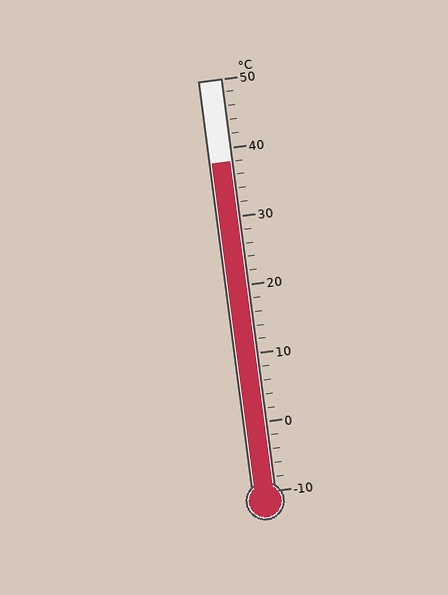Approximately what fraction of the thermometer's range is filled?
The thermometer is filled to approximately 80% of its range.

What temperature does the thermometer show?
The thermometer shows approximately 38°C.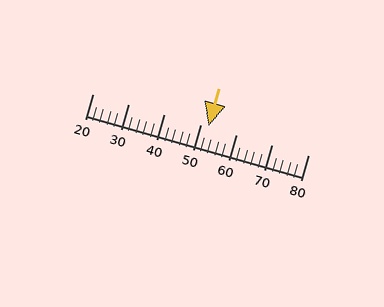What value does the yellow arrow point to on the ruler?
The yellow arrow points to approximately 52.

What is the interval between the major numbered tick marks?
The major tick marks are spaced 10 units apart.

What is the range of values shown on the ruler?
The ruler shows values from 20 to 80.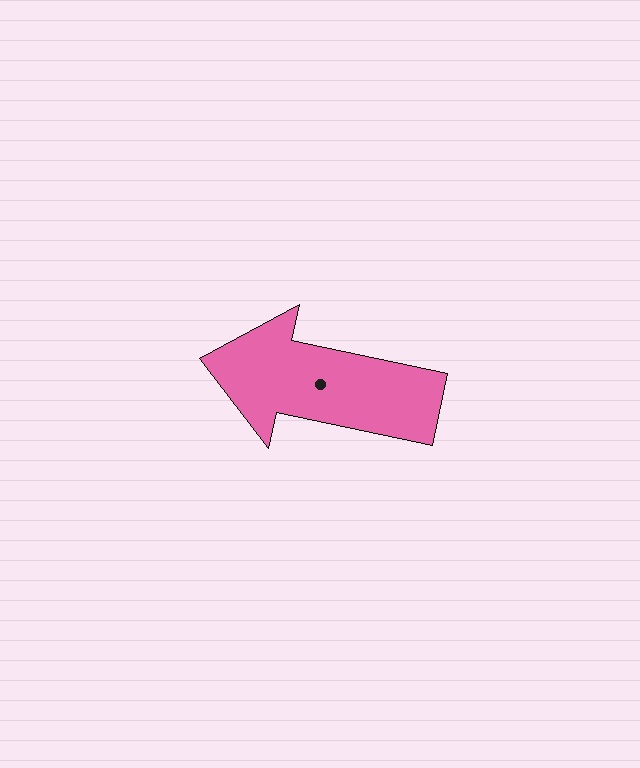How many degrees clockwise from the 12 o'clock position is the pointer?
Approximately 282 degrees.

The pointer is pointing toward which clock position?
Roughly 9 o'clock.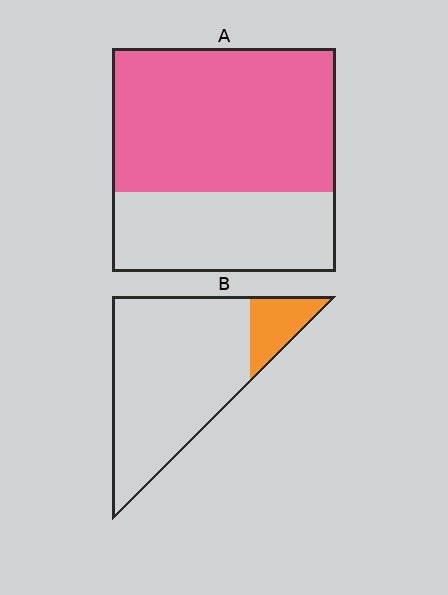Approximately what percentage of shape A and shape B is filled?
A is approximately 65% and B is approximately 15%.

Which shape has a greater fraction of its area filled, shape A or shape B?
Shape A.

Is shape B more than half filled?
No.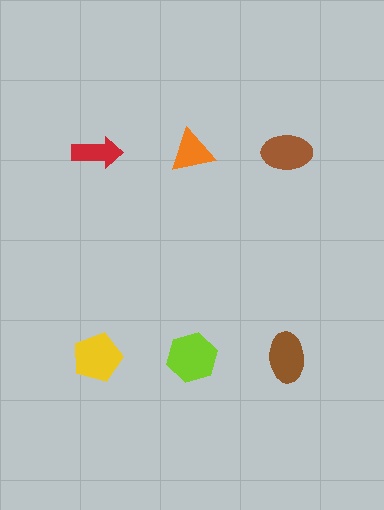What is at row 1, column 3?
A brown ellipse.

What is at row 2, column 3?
A brown ellipse.